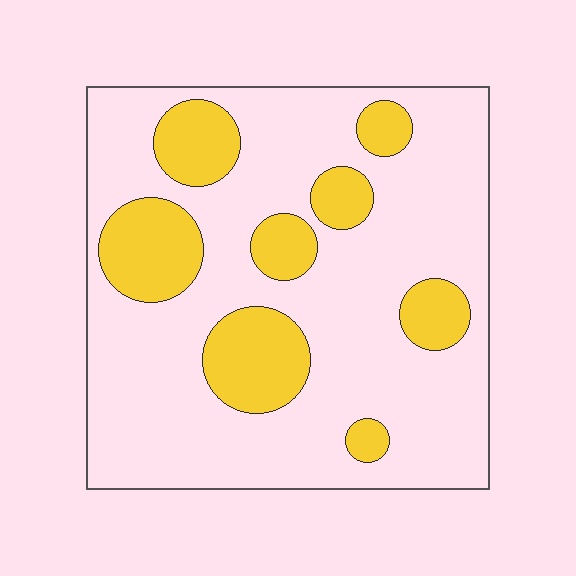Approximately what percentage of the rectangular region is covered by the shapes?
Approximately 25%.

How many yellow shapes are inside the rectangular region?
8.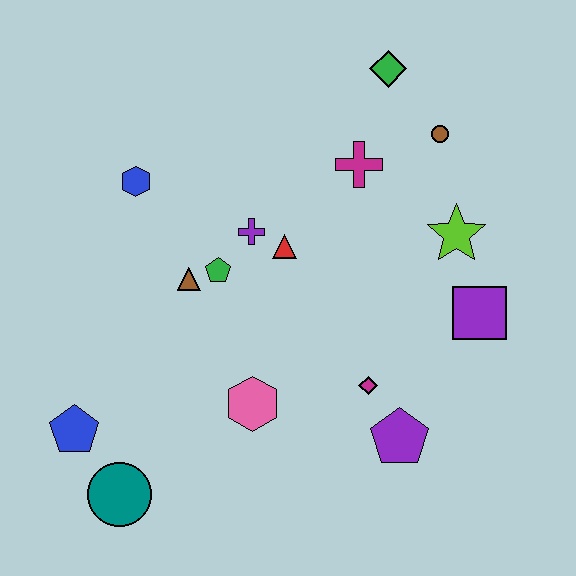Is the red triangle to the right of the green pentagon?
Yes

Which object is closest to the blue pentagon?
The teal circle is closest to the blue pentagon.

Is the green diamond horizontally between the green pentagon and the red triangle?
No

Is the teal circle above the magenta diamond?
No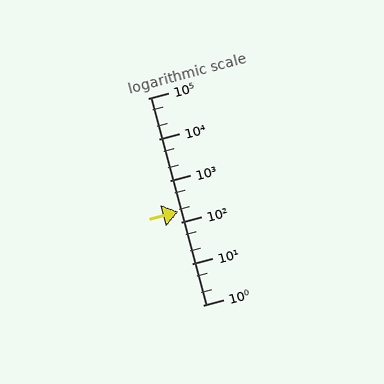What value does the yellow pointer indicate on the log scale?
The pointer indicates approximately 180.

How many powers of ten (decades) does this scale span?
The scale spans 5 decades, from 1 to 100000.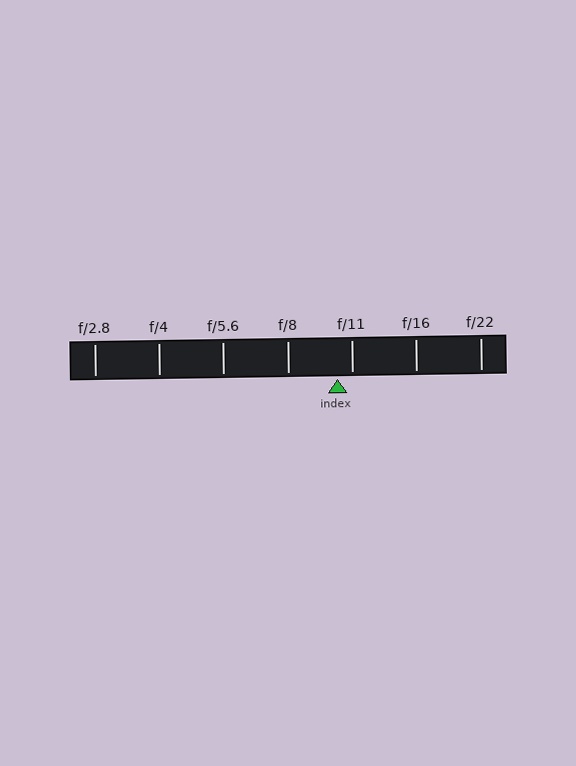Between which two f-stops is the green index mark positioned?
The index mark is between f/8 and f/11.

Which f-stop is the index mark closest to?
The index mark is closest to f/11.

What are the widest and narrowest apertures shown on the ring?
The widest aperture shown is f/2.8 and the narrowest is f/22.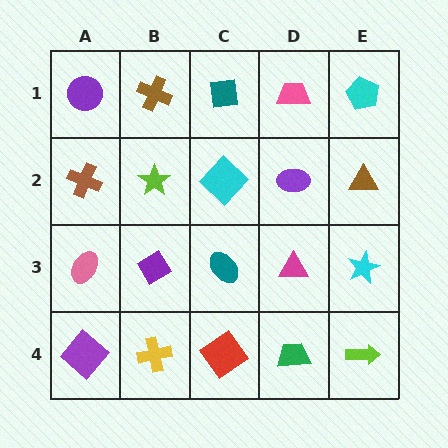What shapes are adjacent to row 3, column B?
A lime star (row 2, column B), a yellow cross (row 4, column B), a pink ellipse (row 3, column A), a teal ellipse (row 3, column C).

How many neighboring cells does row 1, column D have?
3.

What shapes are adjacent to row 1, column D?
A purple ellipse (row 2, column D), a teal square (row 1, column C), a cyan pentagon (row 1, column E).